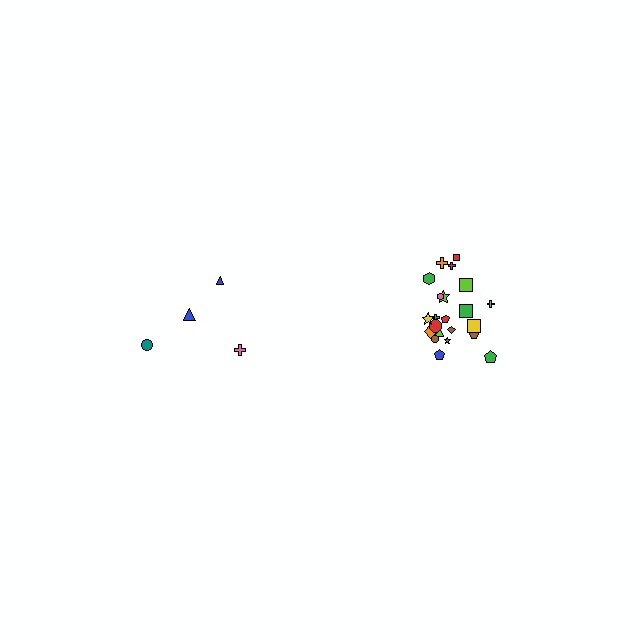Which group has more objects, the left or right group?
The right group.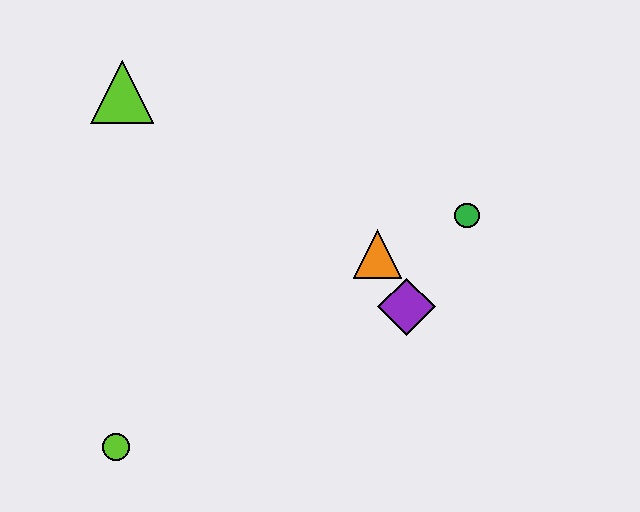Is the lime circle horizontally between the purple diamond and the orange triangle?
No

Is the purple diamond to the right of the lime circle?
Yes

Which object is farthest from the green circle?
The lime circle is farthest from the green circle.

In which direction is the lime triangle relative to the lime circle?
The lime triangle is above the lime circle.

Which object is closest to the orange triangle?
The purple diamond is closest to the orange triangle.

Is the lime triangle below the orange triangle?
No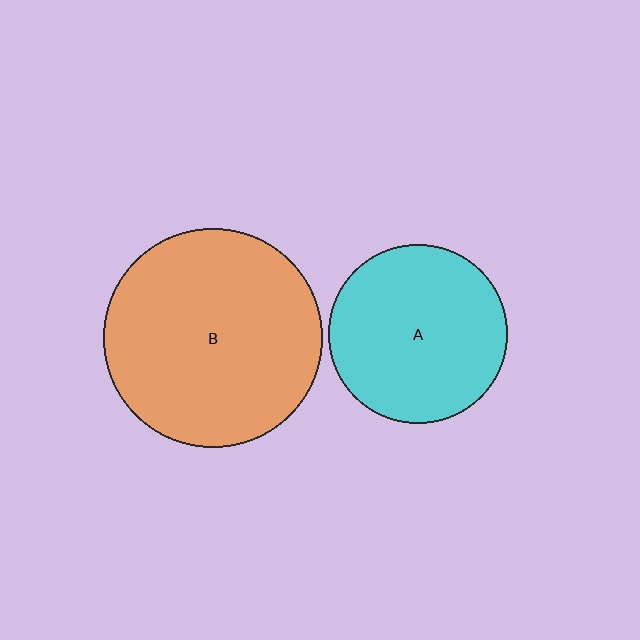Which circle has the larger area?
Circle B (orange).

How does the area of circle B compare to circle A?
Approximately 1.5 times.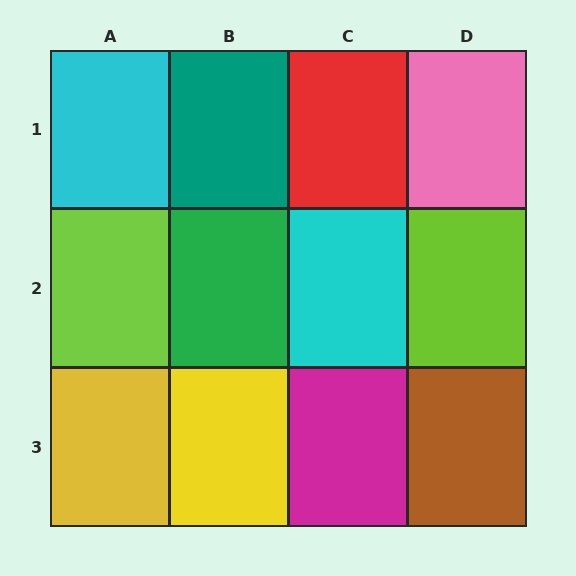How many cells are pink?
1 cell is pink.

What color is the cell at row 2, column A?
Lime.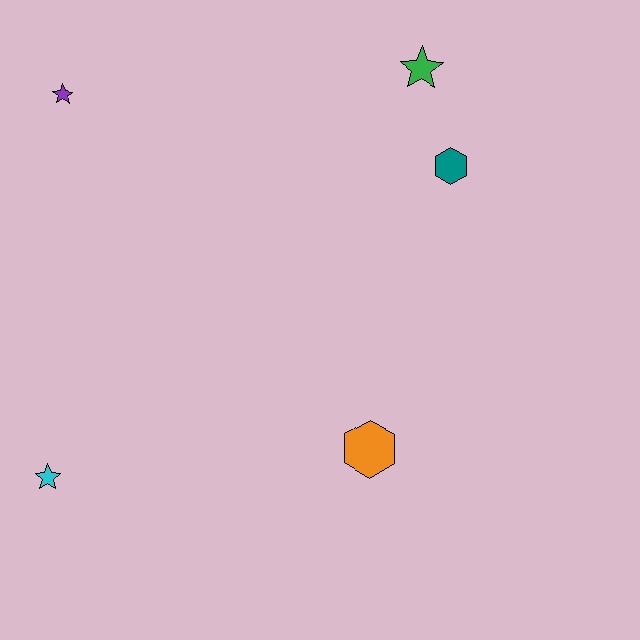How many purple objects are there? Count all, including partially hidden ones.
There is 1 purple object.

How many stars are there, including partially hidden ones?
There are 3 stars.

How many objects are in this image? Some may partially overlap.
There are 5 objects.